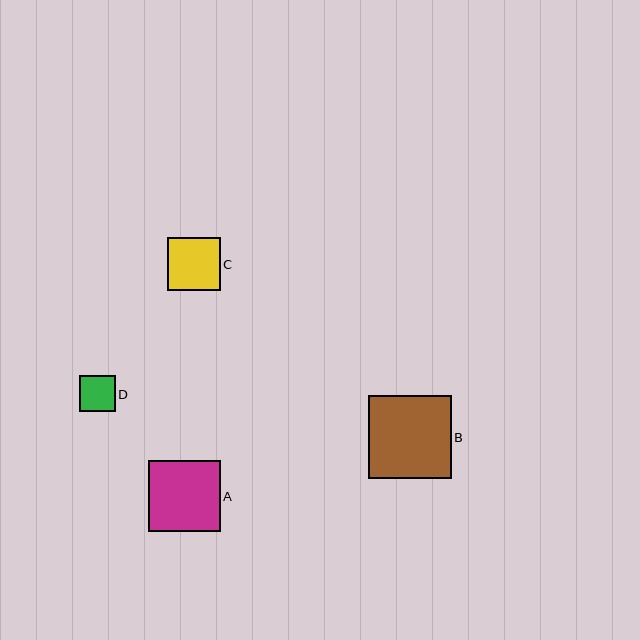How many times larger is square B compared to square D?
Square B is approximately 2.3 times the size of square D.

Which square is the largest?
Square B is the largest with a size of approximately 83 pixels.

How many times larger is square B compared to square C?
Square B is approximately 1.6 times the size of square C.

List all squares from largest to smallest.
From largest to smallest: B, A, C, D.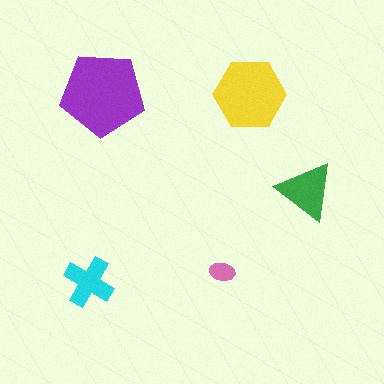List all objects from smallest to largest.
The pink ellipse, the cyan cross, the green triangle, the yellow hexagon, the purple pentagon.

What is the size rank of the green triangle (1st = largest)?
3rd.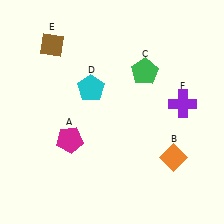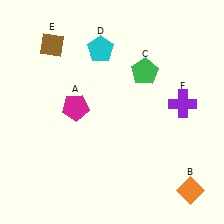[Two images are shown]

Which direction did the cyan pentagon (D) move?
The cyan pentagon (D) moved up.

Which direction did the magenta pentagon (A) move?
The magenta pentagon (A) moved up.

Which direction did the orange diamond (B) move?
The orange diamond (B) moved down.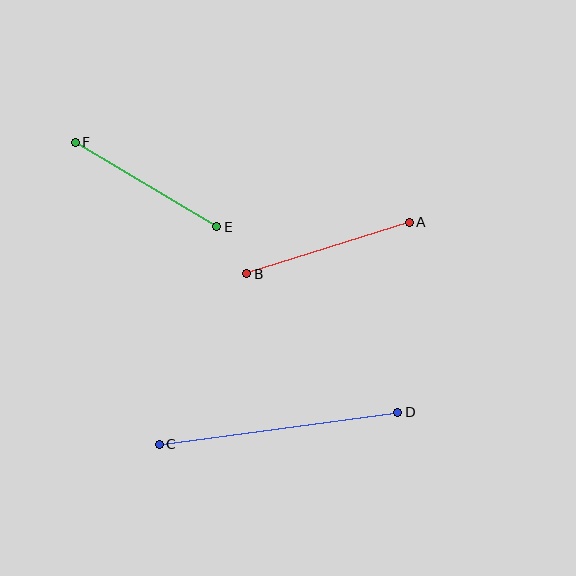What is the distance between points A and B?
The distance is approximately 170 pixels.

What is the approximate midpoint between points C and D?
The midpoint is at approximately (278, 428) pixels.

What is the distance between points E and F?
The distance is approximately 165 pixels.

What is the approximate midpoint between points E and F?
The midpoint is at approximately (146, 184) pixels.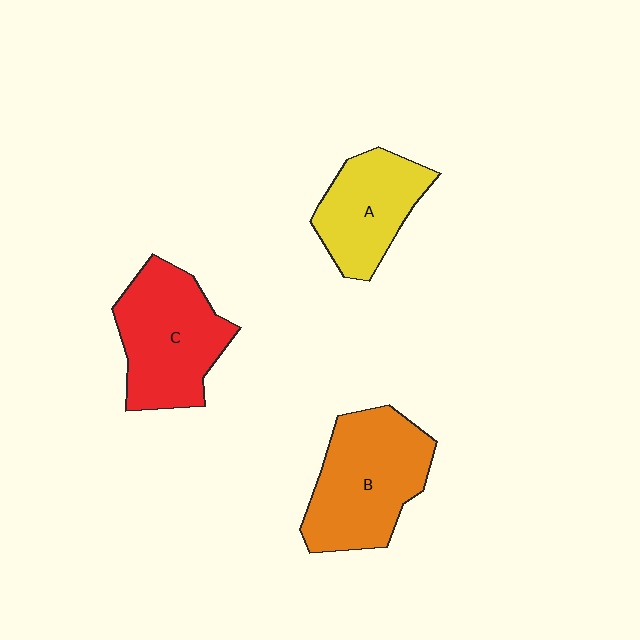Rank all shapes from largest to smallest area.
From largest to smallest: B (orange), C (red), A (yellow).